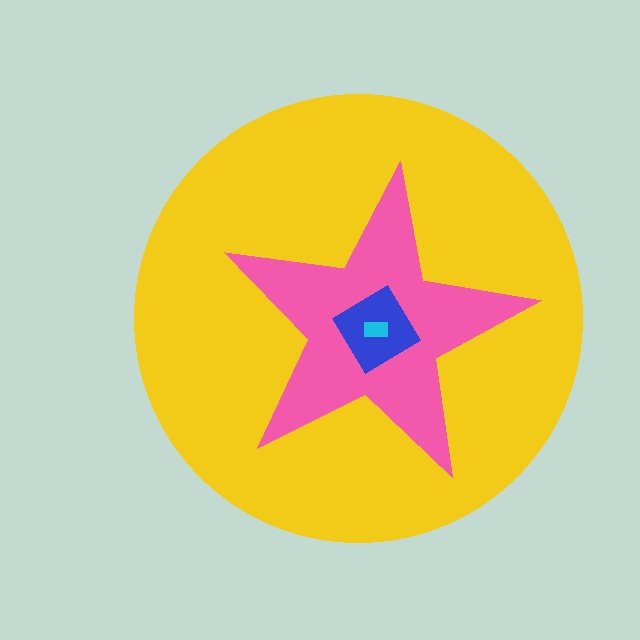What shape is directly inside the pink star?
The blue diamond.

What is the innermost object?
The cyan rectangle.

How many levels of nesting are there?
4.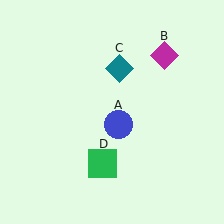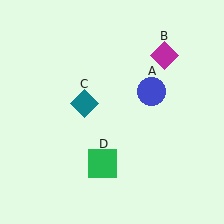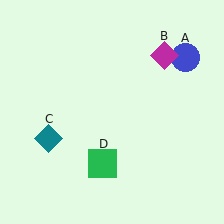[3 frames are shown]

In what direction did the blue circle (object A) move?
The blue circle (object A) moved up and to the right.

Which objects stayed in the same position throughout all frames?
Magenta diamond (object B) and green square (object D) remained stationary.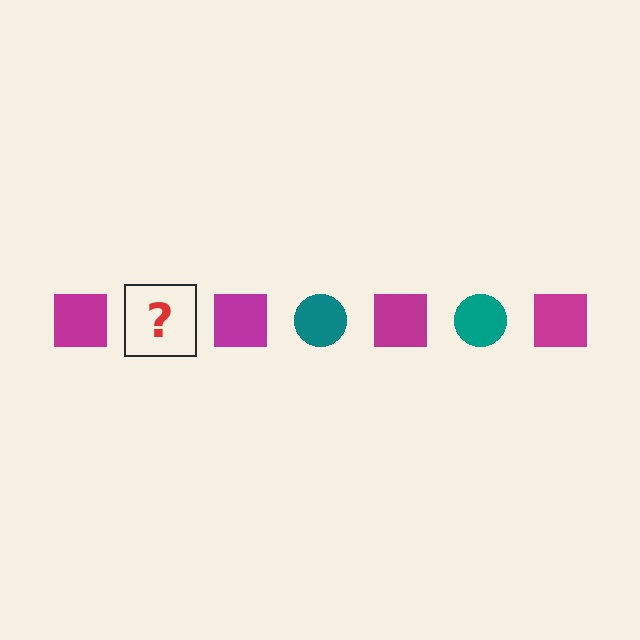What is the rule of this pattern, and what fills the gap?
The rule is that the pattern alternates between magenta square and teal circle. The gap should be filled with a teal circle.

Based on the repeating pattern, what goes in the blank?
The blank should be a teal circle.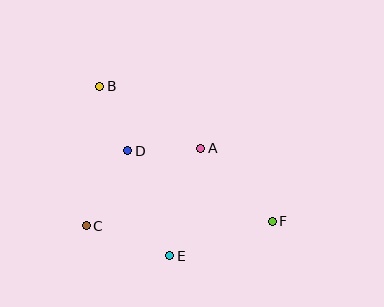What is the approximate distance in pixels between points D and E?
The distance between D and E is approximately 113 pixels.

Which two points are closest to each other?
Points B and D are closest to each other.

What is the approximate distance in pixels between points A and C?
The distance between A and C is approximately 138 pixels.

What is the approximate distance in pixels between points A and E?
The distance between A and E is approximately 112 pixels.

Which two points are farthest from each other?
Points B and F are farthest from each other.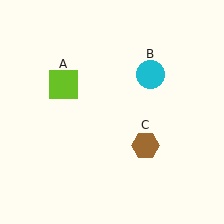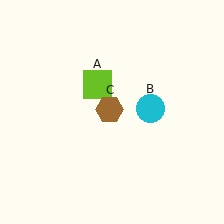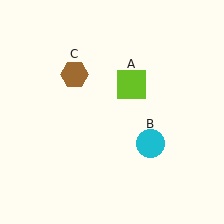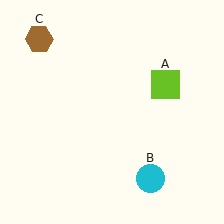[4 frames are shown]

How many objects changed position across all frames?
3 objects changed position: lime square (object A), cyan circle (object B), brown hexagon (object C).